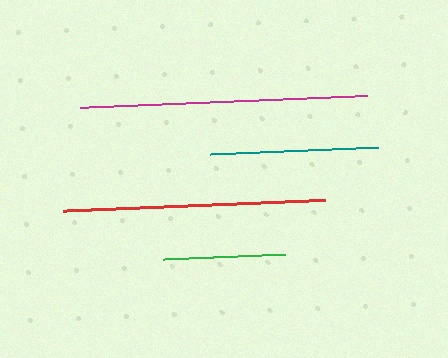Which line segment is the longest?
The magenta line is the longest at approximately 288 pixels.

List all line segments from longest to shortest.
From longest to shortest: magenta, red, teal, green.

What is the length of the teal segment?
The teal segment is approximately 168 pixels long.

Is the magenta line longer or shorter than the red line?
The magenta line is longer than the red line.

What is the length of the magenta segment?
The magenta segment is approximately 288 pixels long.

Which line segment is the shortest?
The green line is the shortest at approximately 122 pixels.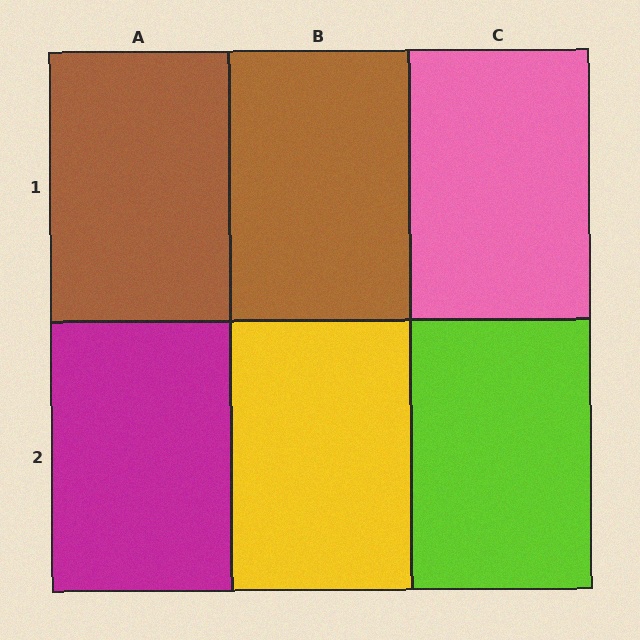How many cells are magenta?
1 cell is magenta.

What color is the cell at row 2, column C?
Lime.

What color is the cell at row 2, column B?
Yellow.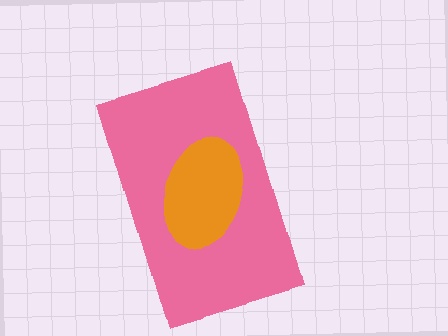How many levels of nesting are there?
2.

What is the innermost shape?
The orange ellipse.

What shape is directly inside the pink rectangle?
The orange ellipse.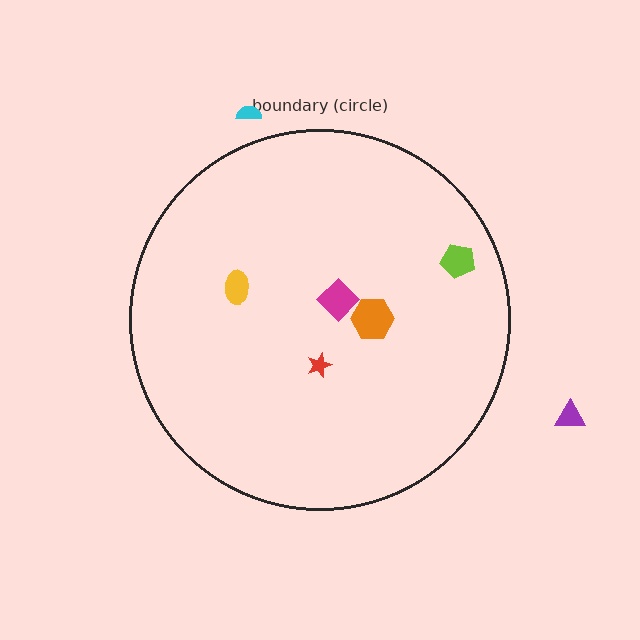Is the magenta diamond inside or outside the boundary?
Inside.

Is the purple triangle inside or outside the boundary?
Outside.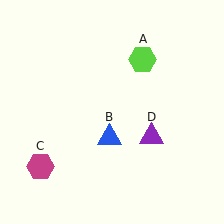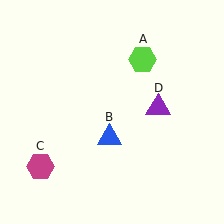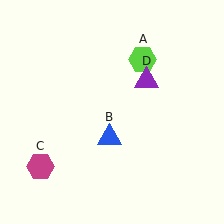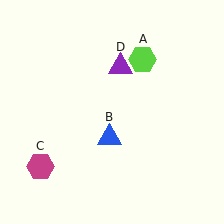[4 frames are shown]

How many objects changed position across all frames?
1 object changed position: purple triangle (object D).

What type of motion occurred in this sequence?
The purple triangle (object D) rotated counterclockwise around the center of the scene.